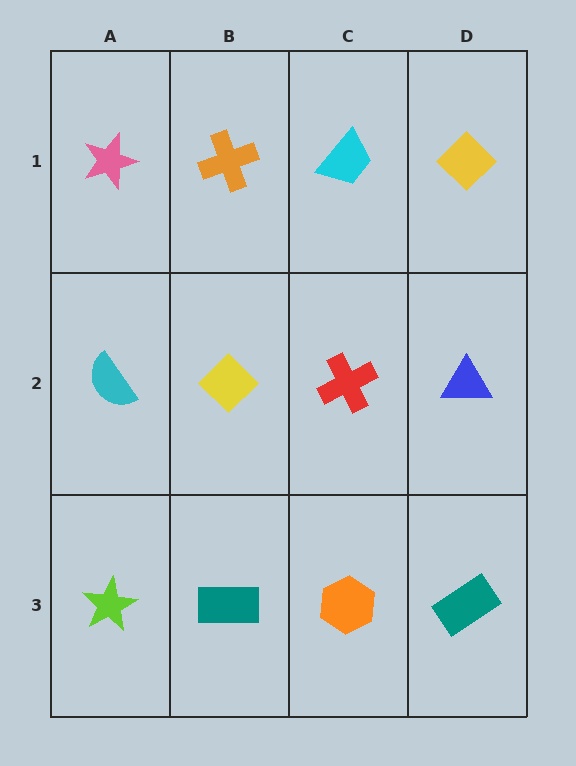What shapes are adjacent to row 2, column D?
A yellow diamond (row 1, column D), a teal rectangle (row 3, column D), a red cross (row 2, column C).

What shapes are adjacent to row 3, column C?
A red cross (row 2, column C), a teal rectangle (row 3, column B), a teal rectangle (row 3, column D).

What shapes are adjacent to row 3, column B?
A yellow diamond (row 2, column B), a lime star (row 3, column A), an orange hexagon (row 3, column C).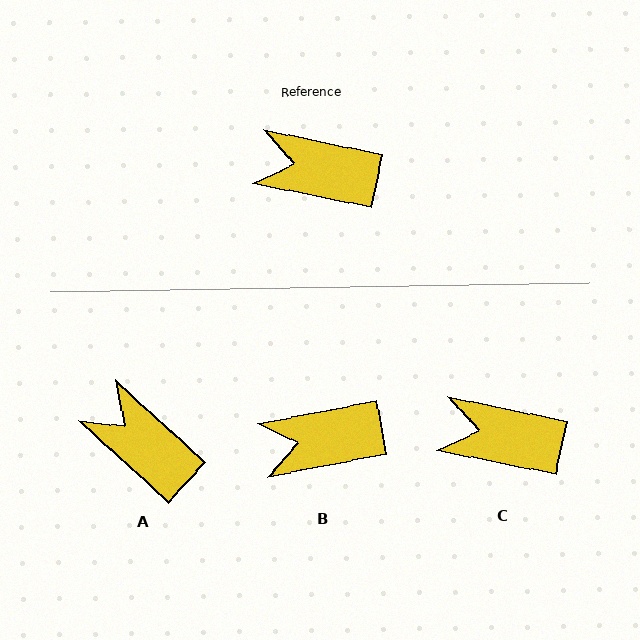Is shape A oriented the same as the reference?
No, it is off by about 31 degrees.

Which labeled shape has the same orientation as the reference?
C.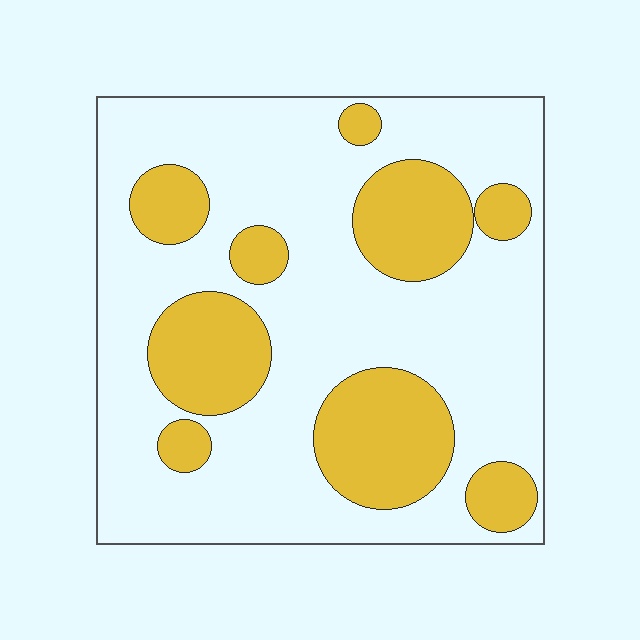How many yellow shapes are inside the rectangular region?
9.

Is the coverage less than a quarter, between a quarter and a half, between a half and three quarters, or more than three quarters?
Between a quarter and a half.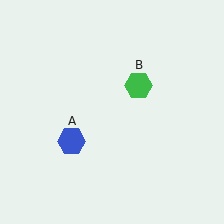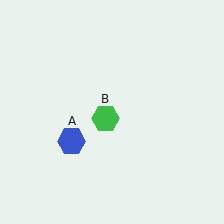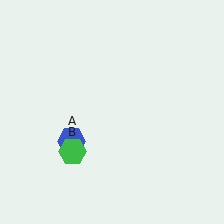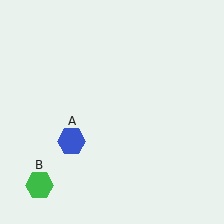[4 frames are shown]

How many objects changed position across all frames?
1 object changed position: green hexagon (object B).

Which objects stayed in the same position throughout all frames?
Blue hexagon (object A) remained stationary.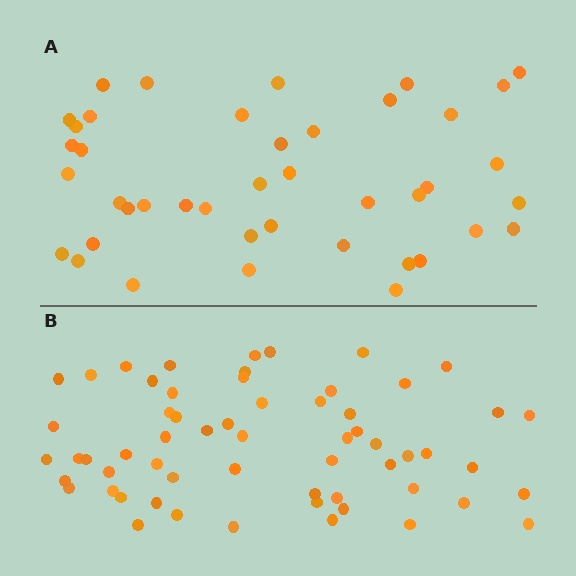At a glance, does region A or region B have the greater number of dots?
Region B (the bottom region) has more dots.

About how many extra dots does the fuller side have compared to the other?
Region B has approximately 20 more dots than region A.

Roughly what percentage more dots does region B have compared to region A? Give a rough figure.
About 45% more.